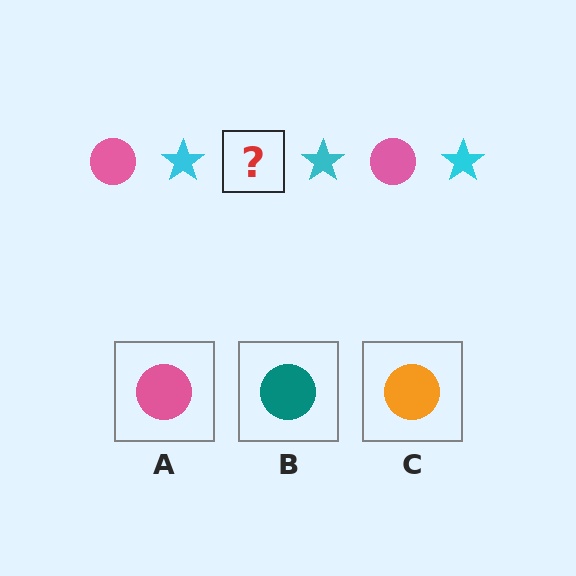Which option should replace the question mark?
Option A.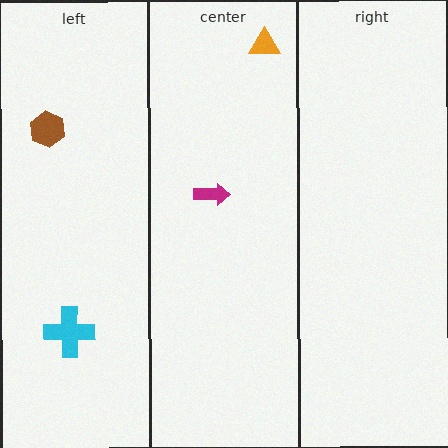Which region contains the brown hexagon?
The left region.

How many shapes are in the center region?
2.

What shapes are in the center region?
The magenta arrow, the orange triangle.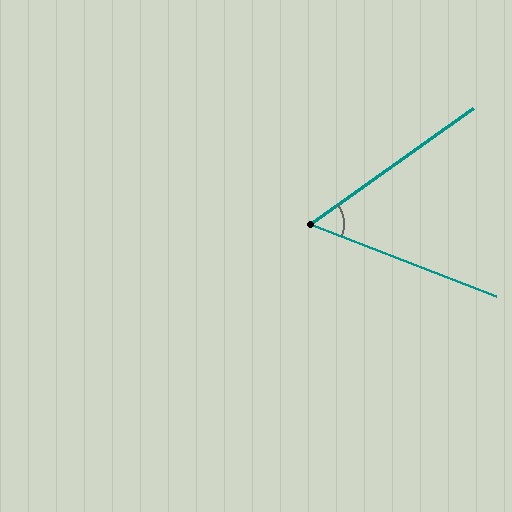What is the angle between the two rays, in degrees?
Approximately 57 degrees.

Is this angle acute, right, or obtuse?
It is acute.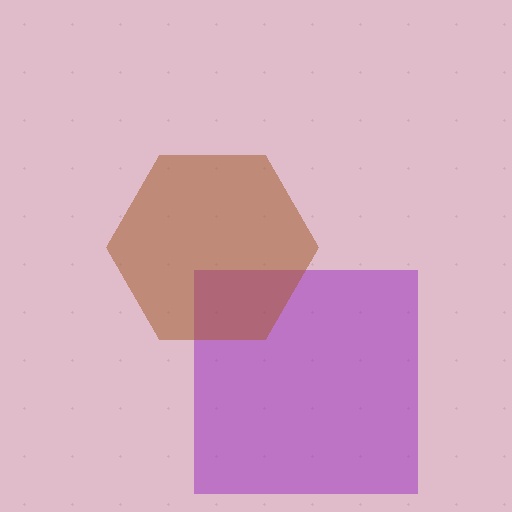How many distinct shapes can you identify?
There are 2 distinct shapes: a purple square, a brown hexagon.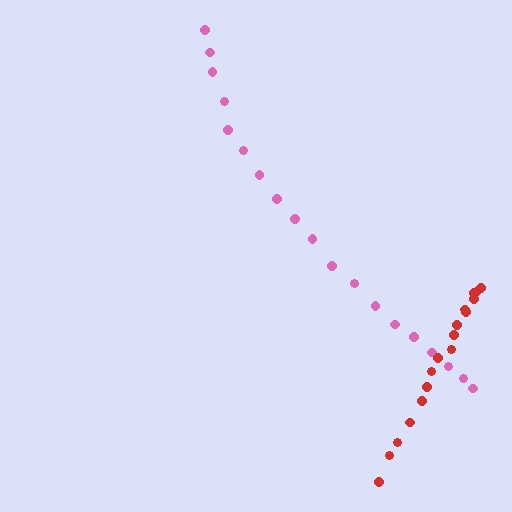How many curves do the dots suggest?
There are 2 distinct paths.